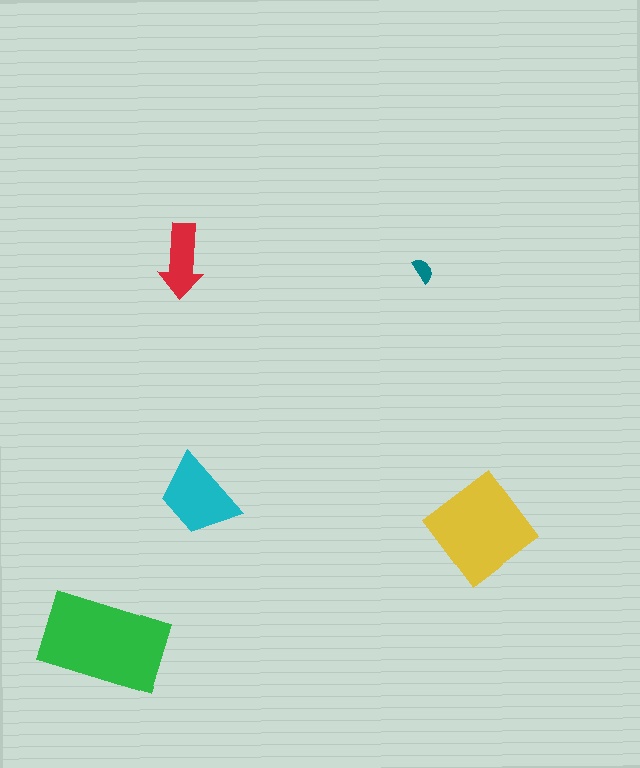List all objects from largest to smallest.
The green rectangle, the yellow diamond, the cyan trapezoid, the red arrow, the teal semicircle.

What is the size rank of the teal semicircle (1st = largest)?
5th.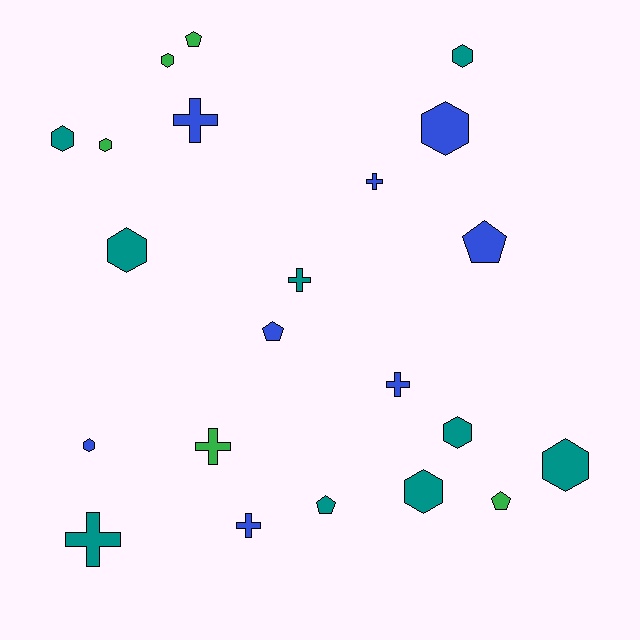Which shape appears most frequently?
Hexagon, with 10 objects.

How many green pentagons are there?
There are 2 green pentagons.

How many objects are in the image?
There are 22 objects.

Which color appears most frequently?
Teal, with 9 objects.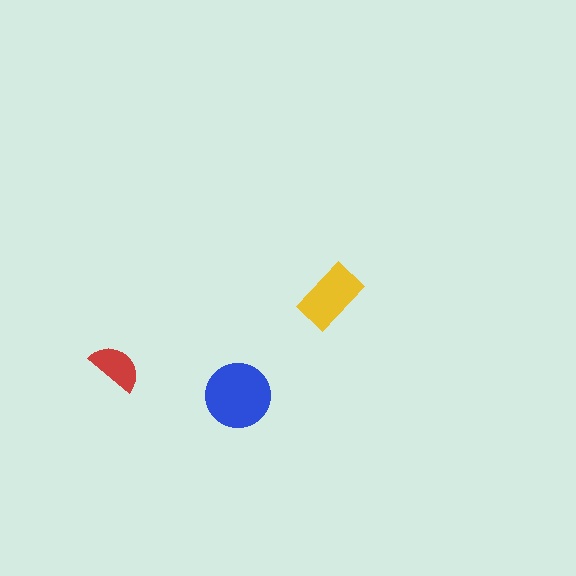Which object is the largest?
The blue circle.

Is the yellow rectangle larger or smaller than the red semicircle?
Larger.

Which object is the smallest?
The red semicircle.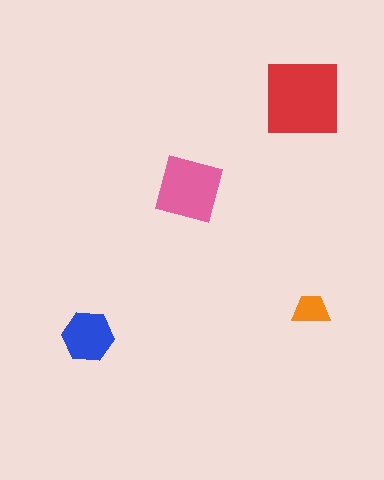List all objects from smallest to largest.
The orange trapezoid, the blue hexagon, the pink diamond, the red square.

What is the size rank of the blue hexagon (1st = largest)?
3rd.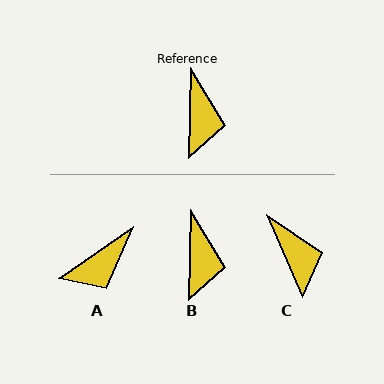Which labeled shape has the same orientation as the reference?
B.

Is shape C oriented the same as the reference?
No, it is off by about 25 degrees.